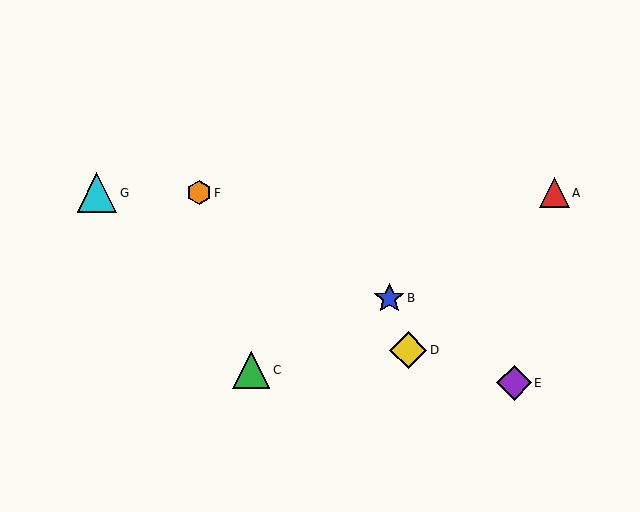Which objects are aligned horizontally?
Objects A, F, G are aligned horizontally.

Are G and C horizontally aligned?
No, G is at y≈193 and C is at y≈370.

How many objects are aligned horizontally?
3 objects (A, F, G) are aligned horizontally.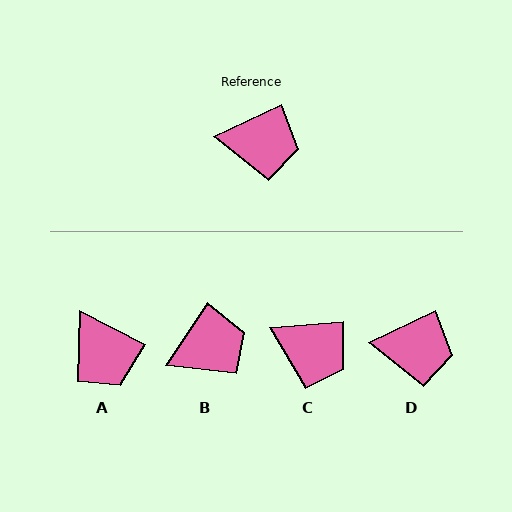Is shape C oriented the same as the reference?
No, it is off by about 20 degrees.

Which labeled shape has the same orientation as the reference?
D.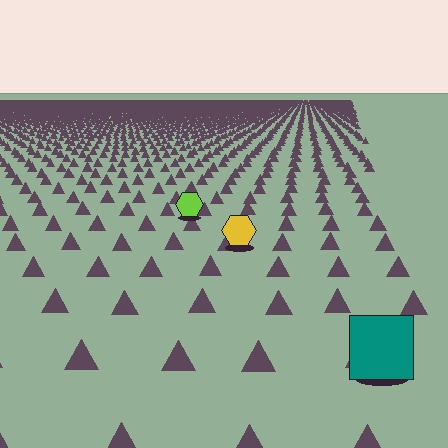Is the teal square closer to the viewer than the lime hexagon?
Yes. The teal square is closer — you can tell from the texture gradient: the ground texture is coarser near it.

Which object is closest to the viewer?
The teal square is closest. The texture marks near it are larger and more spread out.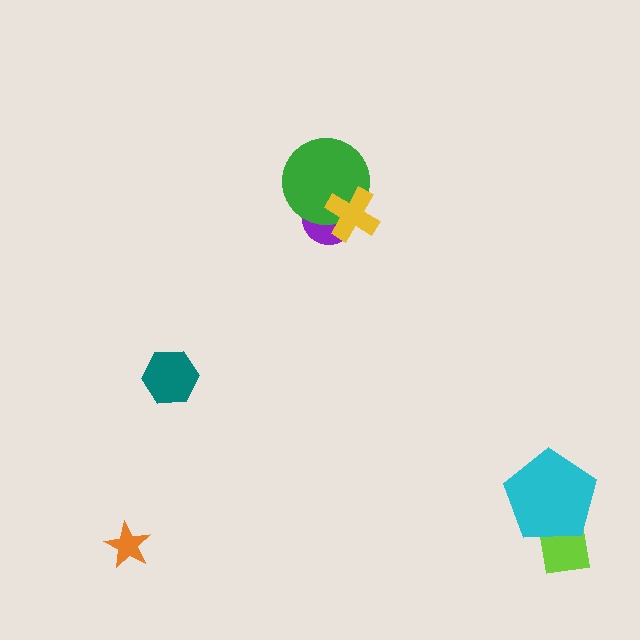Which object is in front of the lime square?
The cyan pentagon is in front of the lime square.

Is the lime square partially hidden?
Yes, it is partially covered by another shape.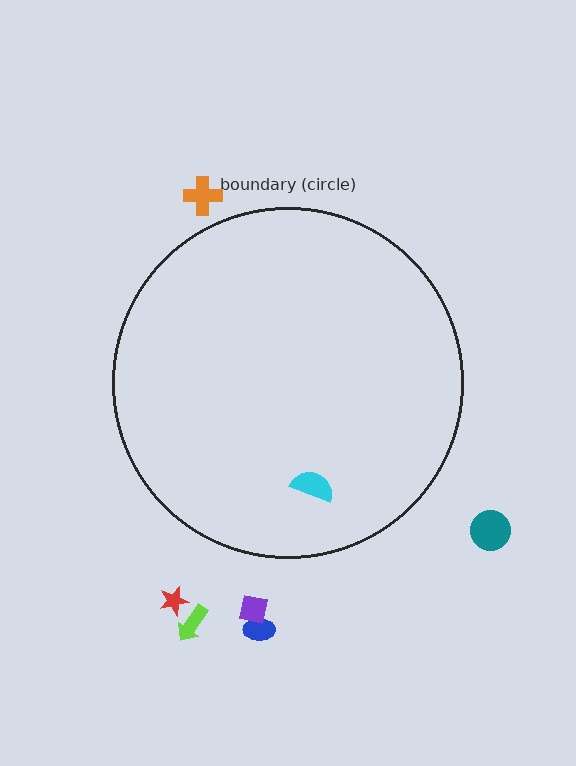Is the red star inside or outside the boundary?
Outside.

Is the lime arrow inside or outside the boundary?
Outside.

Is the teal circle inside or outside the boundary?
Outside.